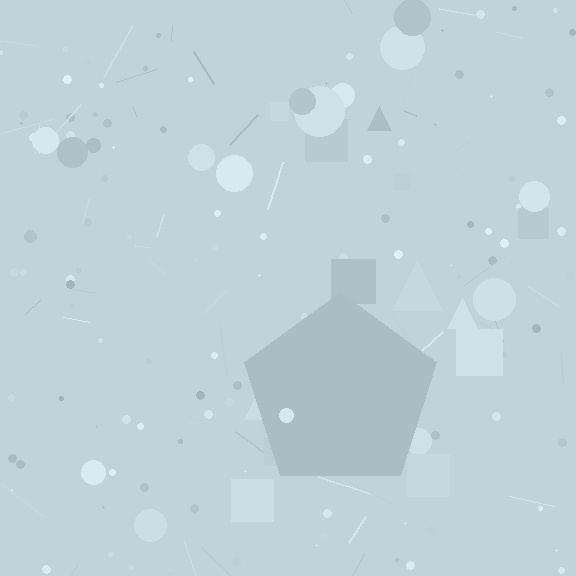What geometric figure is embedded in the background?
A pentagon is embedded in the background.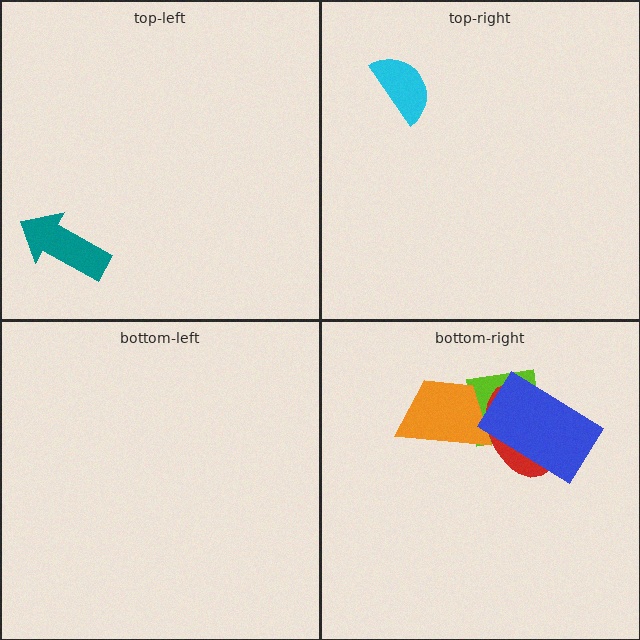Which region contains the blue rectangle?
The bottom-right region.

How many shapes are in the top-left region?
1.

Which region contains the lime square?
The bottom-right region.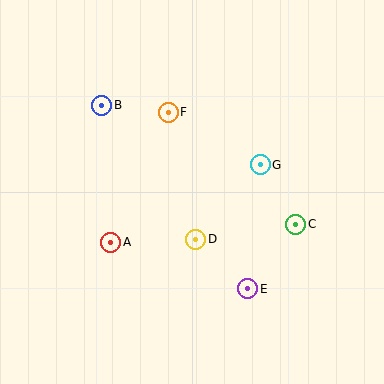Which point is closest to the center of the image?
Point D at (196, 239) is closest to the center.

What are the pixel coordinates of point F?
Point F is at (168, 112).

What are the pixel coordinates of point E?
Point E is at (248, 289).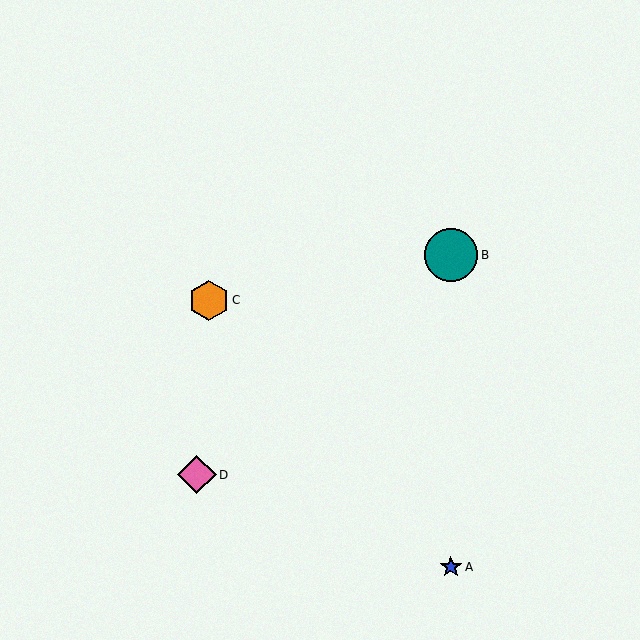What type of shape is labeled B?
Shape B is a teal circle.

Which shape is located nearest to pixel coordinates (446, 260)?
The teal circle (labeled B) at (451, 255) is nearest to that location.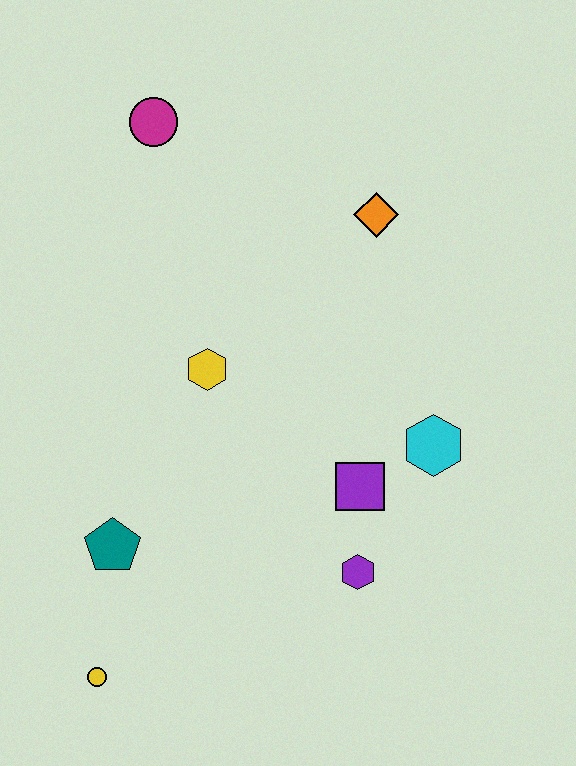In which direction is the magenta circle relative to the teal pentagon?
The magenta circle is above the teal pentagon.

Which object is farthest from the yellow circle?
The magenta circle is farthest from the yellow circle.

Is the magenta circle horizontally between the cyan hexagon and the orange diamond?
No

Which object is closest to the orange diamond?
The yellow hexagon is closest to the orange diamond.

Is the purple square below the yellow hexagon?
Yes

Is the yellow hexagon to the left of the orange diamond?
Yes